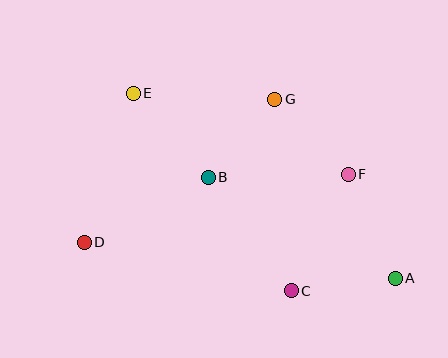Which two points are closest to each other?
Points B and G are closest to each other.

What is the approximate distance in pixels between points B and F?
The distance between B and F is approximately 140 pixels.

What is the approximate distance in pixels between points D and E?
The distance between D and E is approximately 157 pixels.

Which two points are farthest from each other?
Points A and E are farthest from each other.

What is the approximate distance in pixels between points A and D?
The distance between A and D is approximately 313 pixels.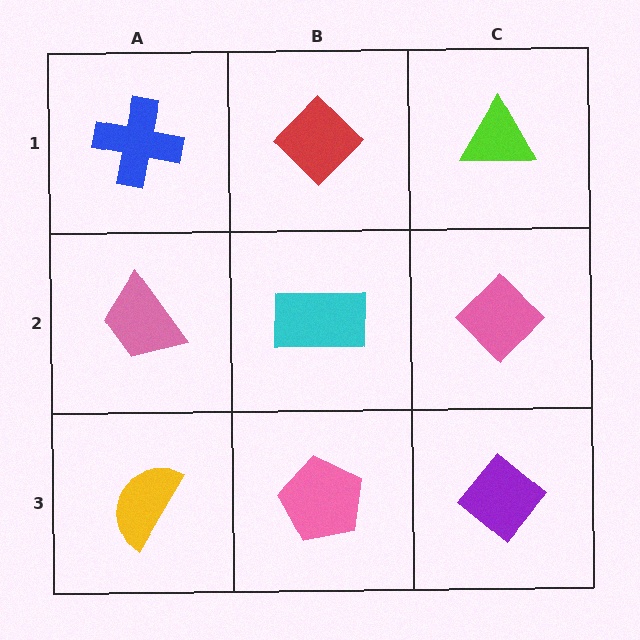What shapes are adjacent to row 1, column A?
A pink trapezoid (row 2, column A), a red diamond (row 1, column B).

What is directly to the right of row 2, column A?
A cyan rectangle.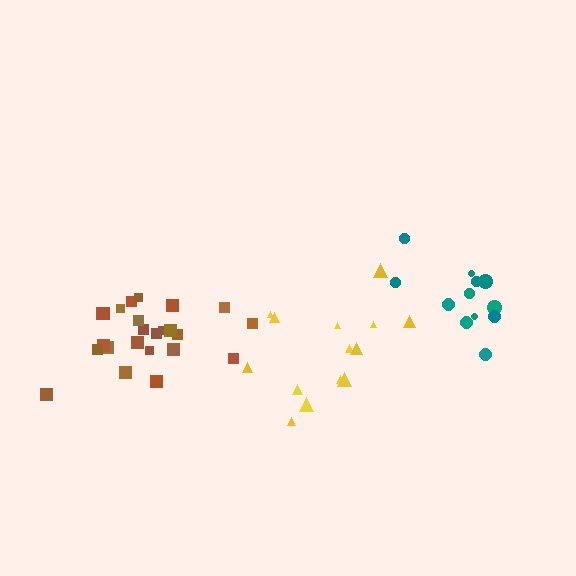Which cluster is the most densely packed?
Brown.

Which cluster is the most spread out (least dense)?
Yellow.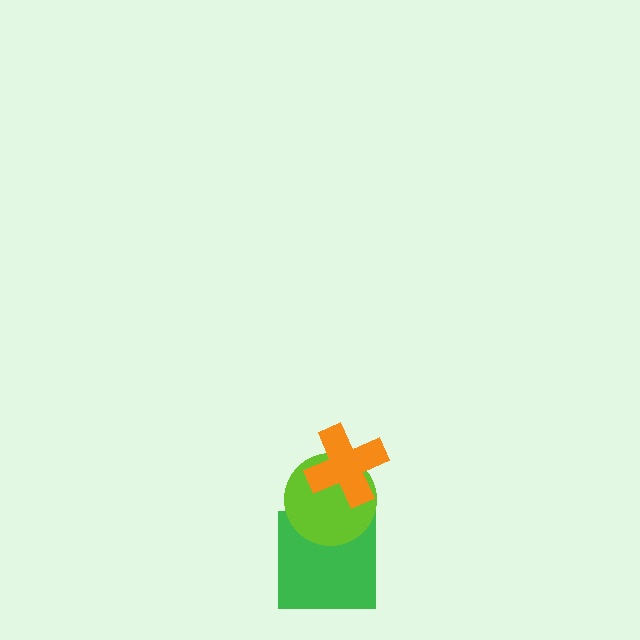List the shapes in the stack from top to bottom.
From top to bottom: the orange cross, the lime circle, the green square.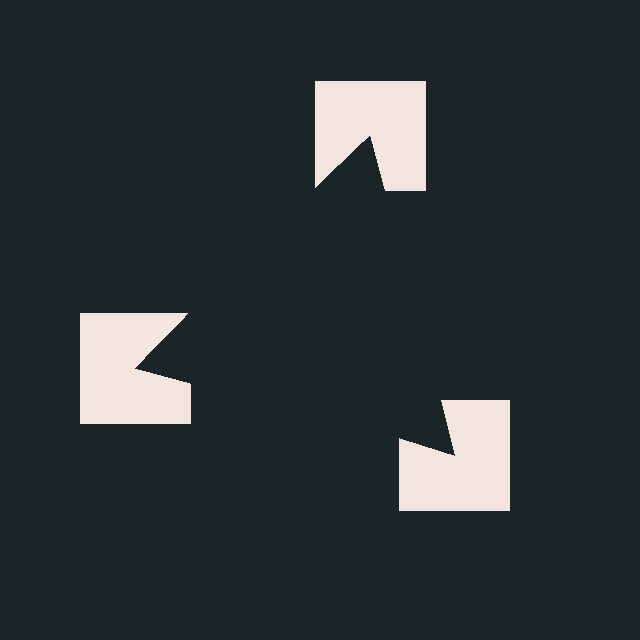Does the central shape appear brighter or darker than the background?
It typically appears slightly darker than the background, even though no actual brightness change is drawn.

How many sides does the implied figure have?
3 sides.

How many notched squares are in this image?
There are 3 — one at each vertex of the illusory triangle.